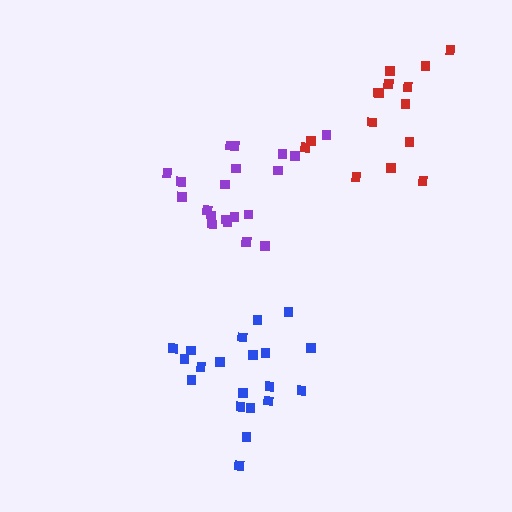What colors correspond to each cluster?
The clusters are colored: purple, blue, red.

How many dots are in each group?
Group 1: 20 dots, Group 2: 20 dots, Group 3: 15 dots (55 total).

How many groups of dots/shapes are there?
There are 3 groups.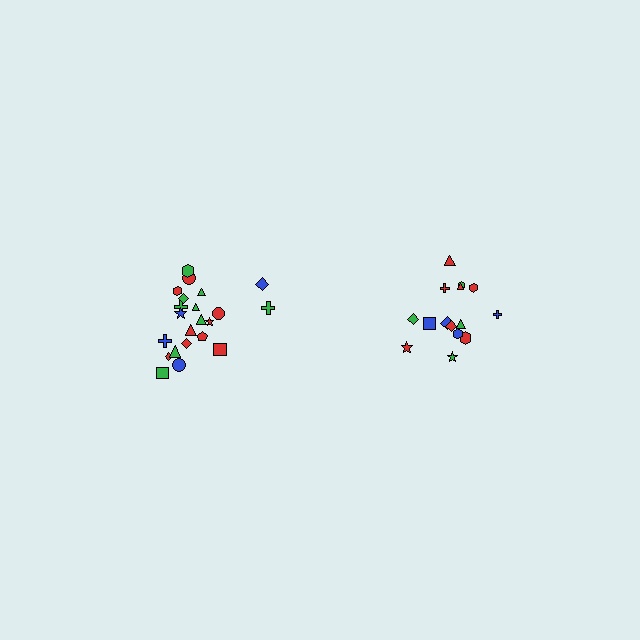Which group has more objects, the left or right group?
The left group.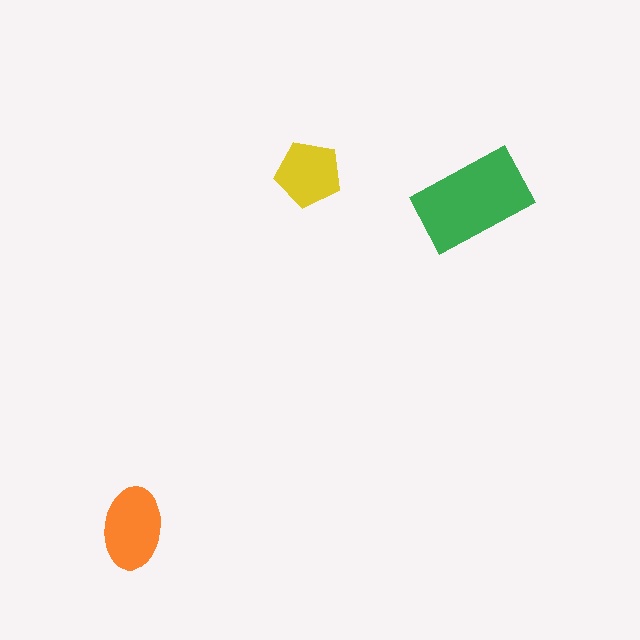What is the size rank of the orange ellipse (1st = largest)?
2nd.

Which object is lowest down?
The orange ellipse is bottommost.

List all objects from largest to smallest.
The green rectangle, the orange ellipse, the yellow pentagon.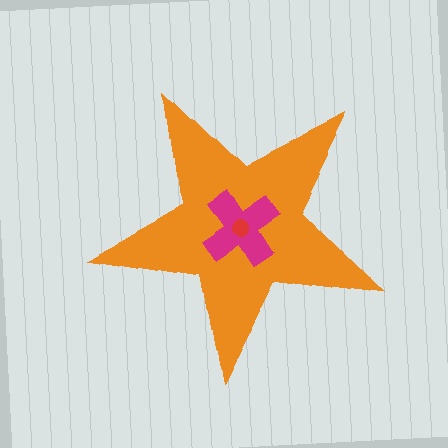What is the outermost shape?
The orange star.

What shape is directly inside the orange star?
The magenta cross.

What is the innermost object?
The red circle.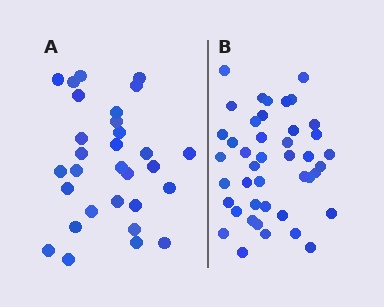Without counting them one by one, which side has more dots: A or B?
Region B (the right region) has more dots.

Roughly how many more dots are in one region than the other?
Region B has approximately 15 more dots than region A.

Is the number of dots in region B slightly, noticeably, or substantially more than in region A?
Region B has noticeably more, but not dramatically so. The ratio is roughly 1.4 to 1.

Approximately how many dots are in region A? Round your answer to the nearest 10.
About 30 dots.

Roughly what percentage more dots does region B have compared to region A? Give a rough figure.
About 45% more.